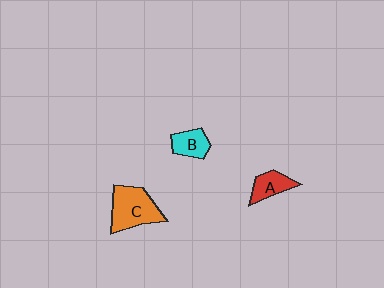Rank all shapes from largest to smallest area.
From largest to smallest: C (orange), A (red), B (cyan).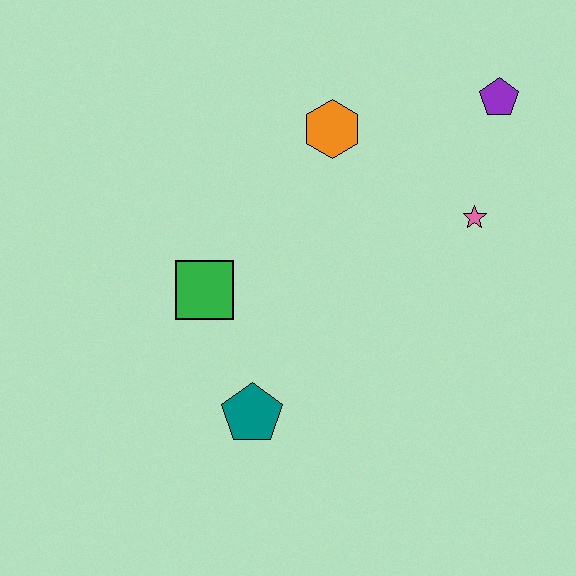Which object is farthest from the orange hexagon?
The teal pentagon is farthest from the orange hexagon.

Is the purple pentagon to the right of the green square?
Yes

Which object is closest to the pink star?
The purple pentagon is closest to the pink star.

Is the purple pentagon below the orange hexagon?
No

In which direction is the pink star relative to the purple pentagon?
The pink star is below the purple pentagon.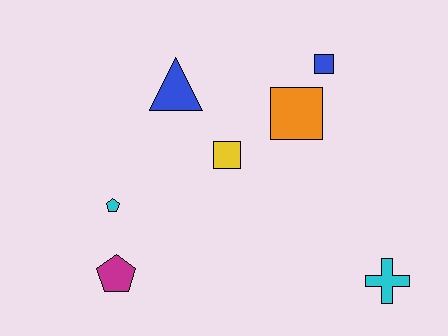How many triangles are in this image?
There is 1 triangle.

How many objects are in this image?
There are 7 objects.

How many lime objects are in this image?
There are no lime objects.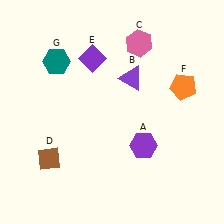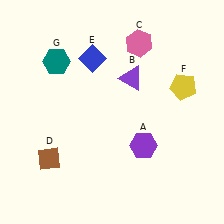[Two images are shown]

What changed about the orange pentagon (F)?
In Image 1, F is orange. In Image 2, it changed to yellow.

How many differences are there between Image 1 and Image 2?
There are 2 differences between the two images.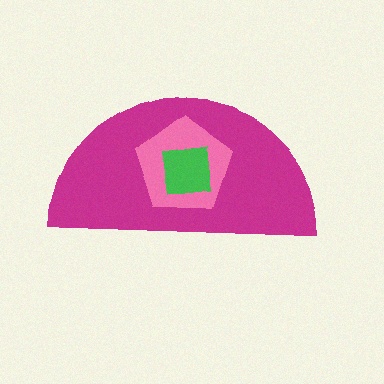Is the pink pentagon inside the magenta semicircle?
Yes.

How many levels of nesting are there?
3.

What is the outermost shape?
The magenta semicircle.